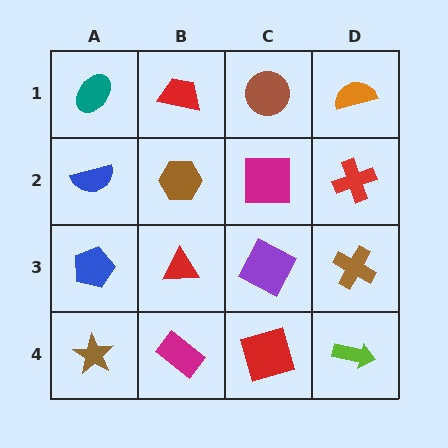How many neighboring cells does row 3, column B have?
4.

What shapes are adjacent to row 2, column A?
A teal ellipse (row 1, column A), a blue pentagon (row 3, column A), a brown hexagon (row 2, column B).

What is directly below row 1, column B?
A brown hexagon.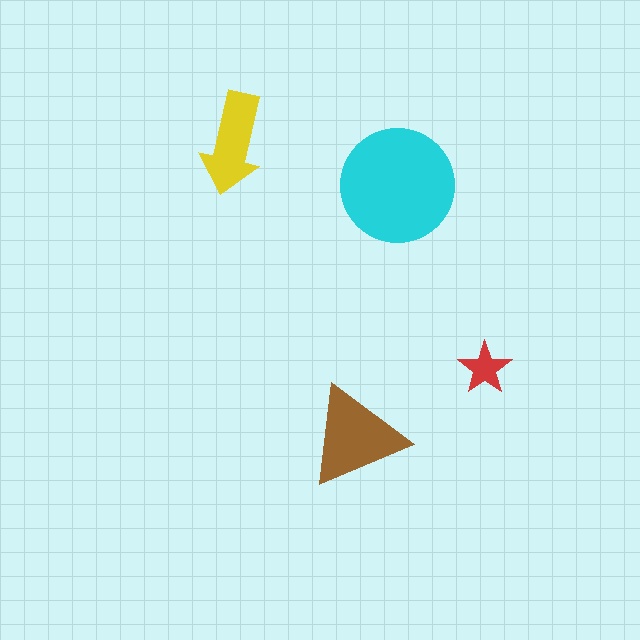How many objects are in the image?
There are 4 objects in the image.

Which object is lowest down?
The brown triangle is bottommost.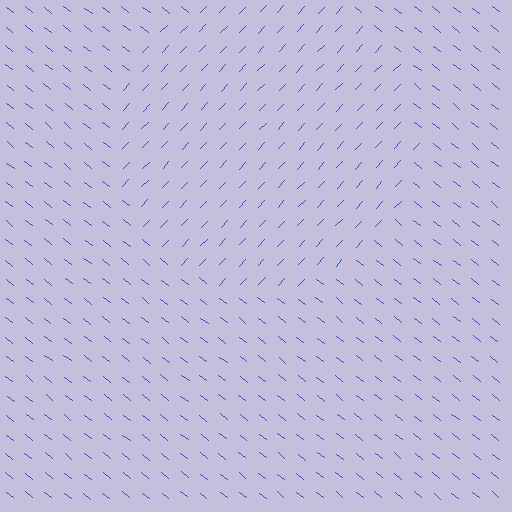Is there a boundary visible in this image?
Yes, there is a texture boundary formed by a change in line orientation.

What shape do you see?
I see a circle.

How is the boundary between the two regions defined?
The boundary is defined purely by a change in line orientation (approximately 85 degrees difference). All lines are the same color and thickness.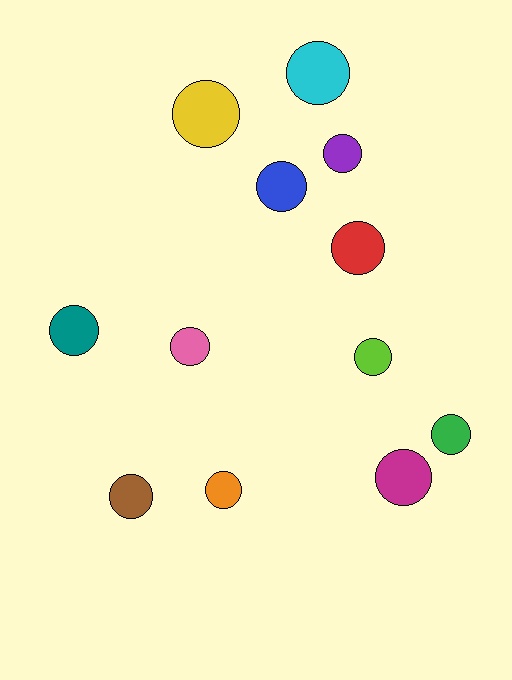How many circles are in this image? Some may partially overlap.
There are 12 circles.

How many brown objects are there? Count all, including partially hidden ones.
There is 1 brown object.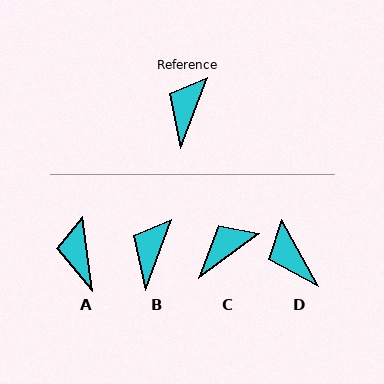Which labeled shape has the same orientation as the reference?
B.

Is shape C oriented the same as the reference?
No, it is off by about 33 degrees.